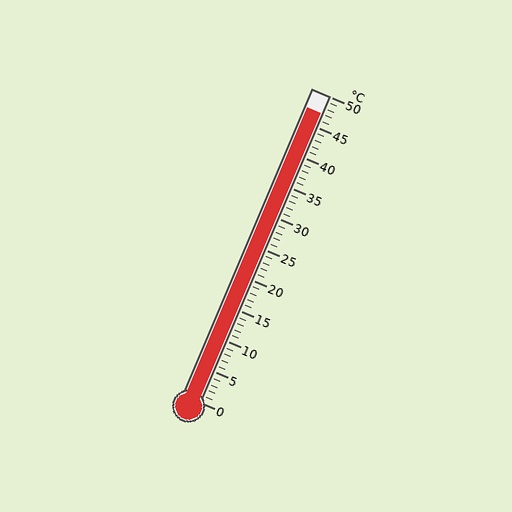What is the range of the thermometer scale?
The thermometer scale ranges from 0°C to 50°C.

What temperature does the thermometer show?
The thermometer shows approximately 47°C.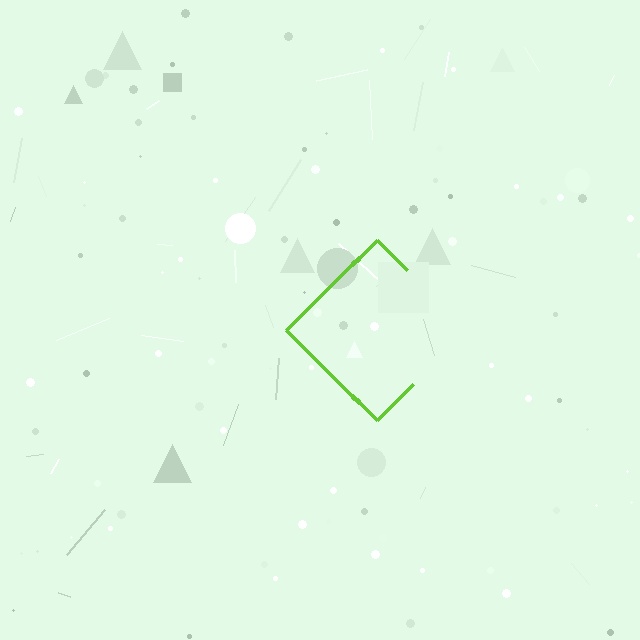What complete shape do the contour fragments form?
The contour fragments form a diamond.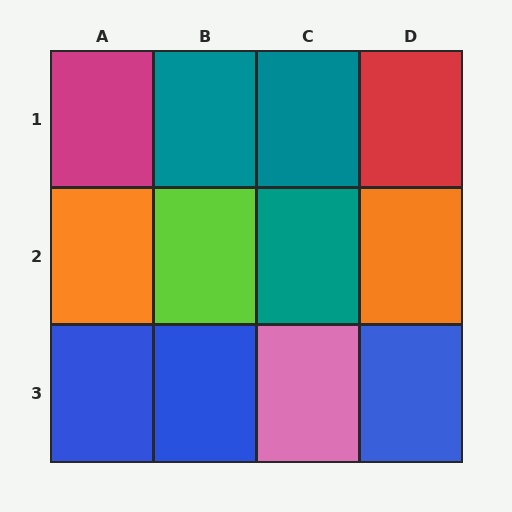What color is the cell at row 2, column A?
Orange.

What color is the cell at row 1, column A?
Magenta.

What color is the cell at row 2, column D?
Orange.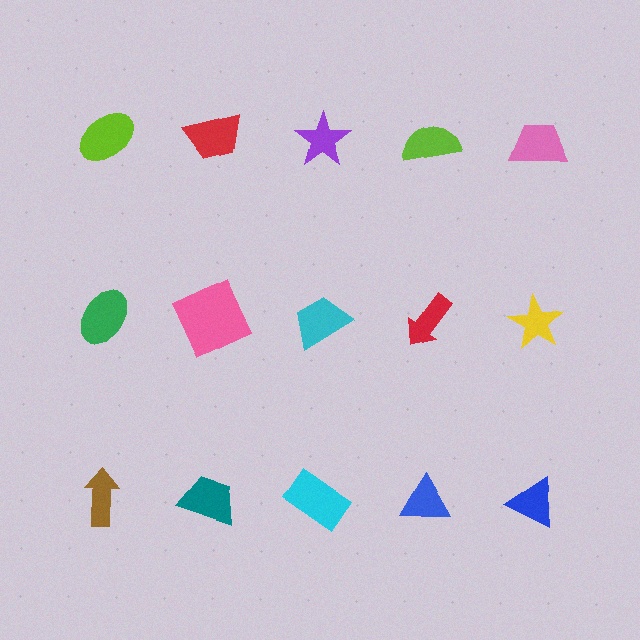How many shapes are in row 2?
5 shapes.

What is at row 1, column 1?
A lime ellipse.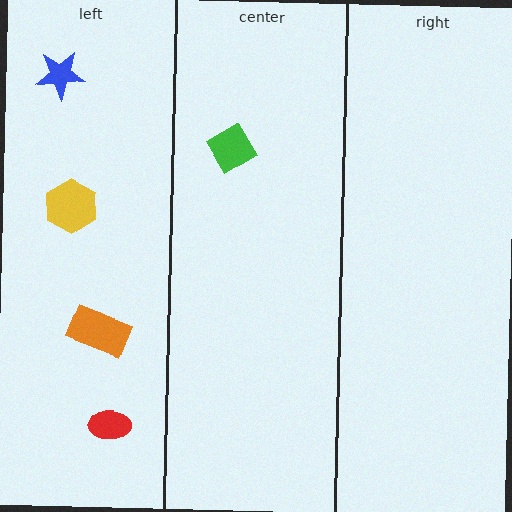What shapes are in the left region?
The red ellipse, the yellow hexagon, the orange rectangle, the blue star.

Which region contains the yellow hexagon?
The left region.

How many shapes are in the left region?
4.